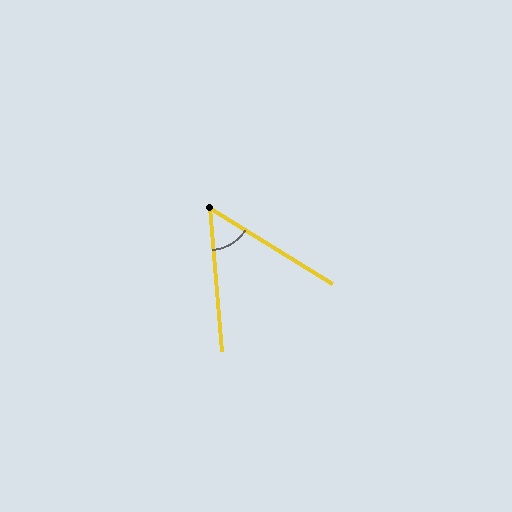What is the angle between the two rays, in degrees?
Approximately 53 degrees.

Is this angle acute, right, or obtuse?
It is acute.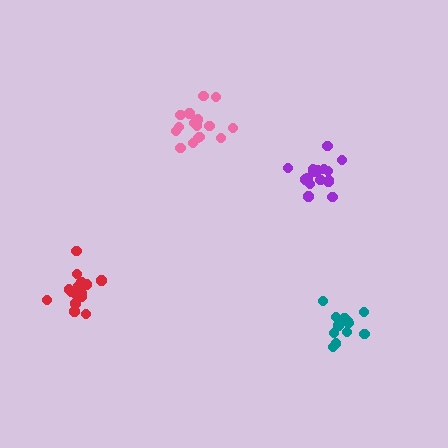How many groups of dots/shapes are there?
There are 4 groups.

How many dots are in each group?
Group 1: 17 dots, Group 2: 17 dots, Group 3: 16 dots, Group 4: 12 dots (62 total).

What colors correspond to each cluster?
The clusters are colored: red, purple, pink, teal.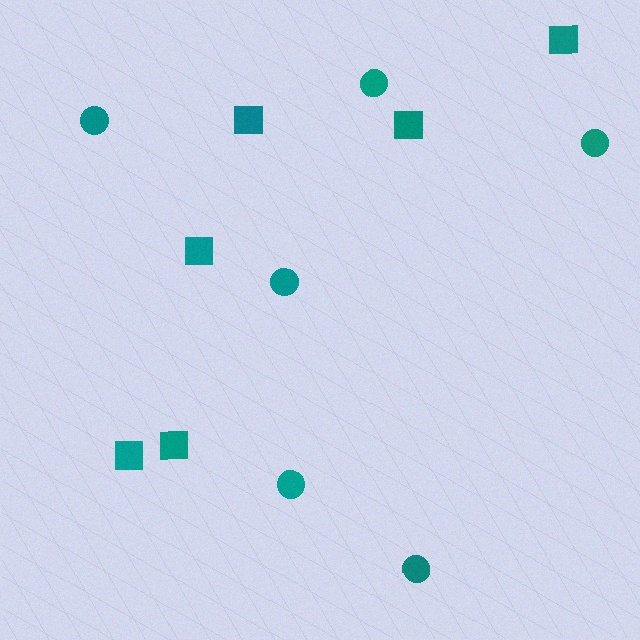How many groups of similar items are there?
There are 2 groups: one group of circles (6) and one group of squares (6).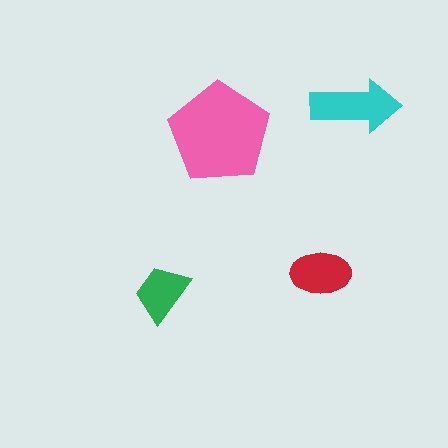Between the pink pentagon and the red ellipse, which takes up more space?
The pink pentagon.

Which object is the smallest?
The green trapezoid.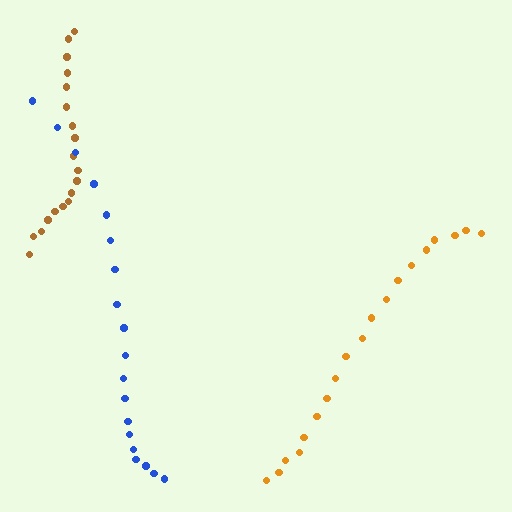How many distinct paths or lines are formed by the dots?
There are 3 distinct paths.